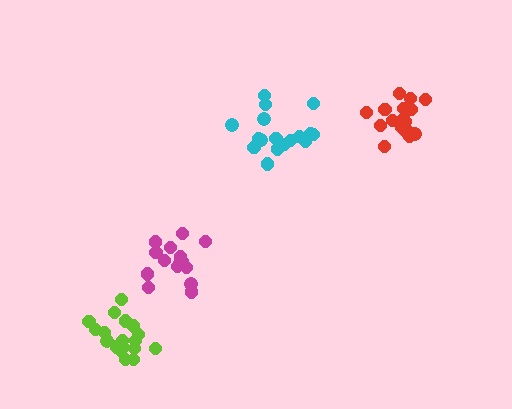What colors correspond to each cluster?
The clusters are colored: red, magenta, lime, cyan.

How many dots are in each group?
Group 1: 17 dots, Group 2: 15 dots, Group 3: 18 dots, Group 4: 17 dots (67 total).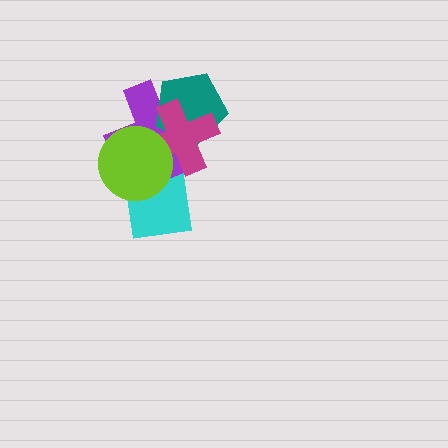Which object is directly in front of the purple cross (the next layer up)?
The teal pentagon is directly in front of the purple cross.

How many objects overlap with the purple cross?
4 objects overlap with the purple cross.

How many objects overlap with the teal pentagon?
2 objects overlap with the teal pentagon.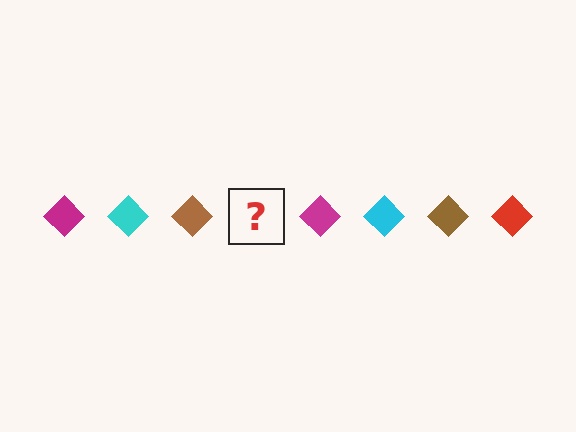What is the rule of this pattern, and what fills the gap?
The rule is that the pattern cycles through magenta, cyan, brown, red diamonds. The gap should be filled with a red diamond.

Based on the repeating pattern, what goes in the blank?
The blank should be a red diamond.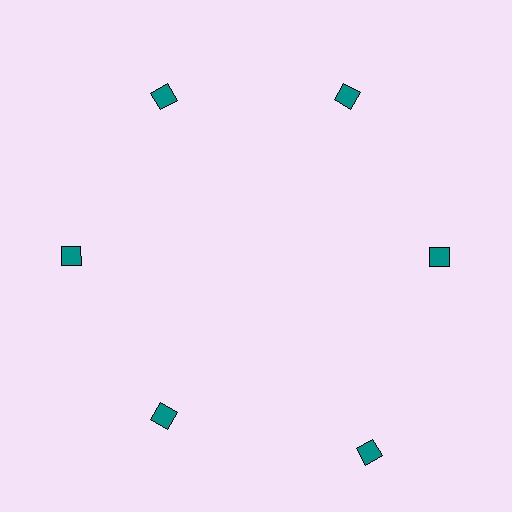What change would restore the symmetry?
The symmetry would be restored by moving it inward, back onto the ring so that all 6 squares sit at equal angles and equal distance from the center.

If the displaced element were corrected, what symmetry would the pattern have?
It would have 6-fold rotational symmetry — the pattern would map onto itself every 60 degrees.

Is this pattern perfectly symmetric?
No. The 6 teal squares are arranged in a ring, but one element near the 5 o'clock position is pushed outward from the center, breaking the 6-fold rotational symmetry.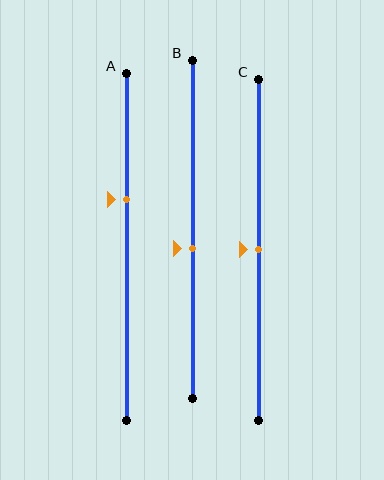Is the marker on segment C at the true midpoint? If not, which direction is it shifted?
Yes, the marker on segment C is at the true midpoint.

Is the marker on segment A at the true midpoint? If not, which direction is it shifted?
No, the marker on segment A is shifted upward by about 14% of the segment length.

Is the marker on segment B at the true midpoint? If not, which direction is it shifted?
No, the marker on segment B is shifted downward by about 6% of the segment length.